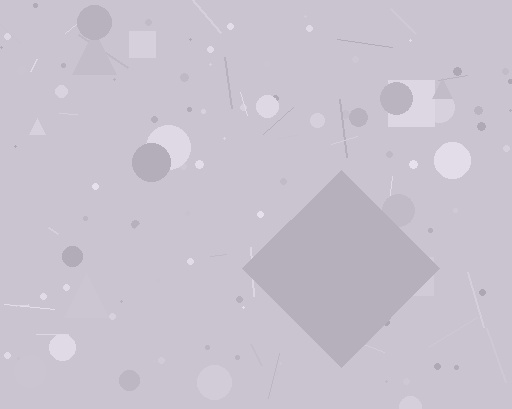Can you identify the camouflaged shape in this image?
The camouflaged shape is a diamond.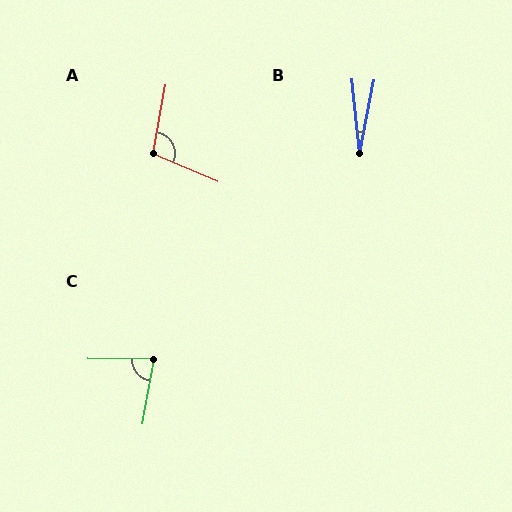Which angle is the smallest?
B, at approximately 17 degrees.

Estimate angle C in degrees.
Approximately 80 degrees.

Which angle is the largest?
A, at approximately 103 degrees.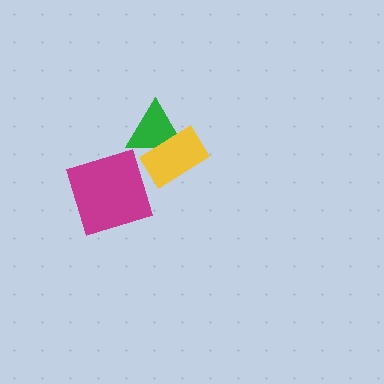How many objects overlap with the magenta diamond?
0 objects overlap with the magenta diamond.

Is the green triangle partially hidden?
Yes, it is partially covered by another shape.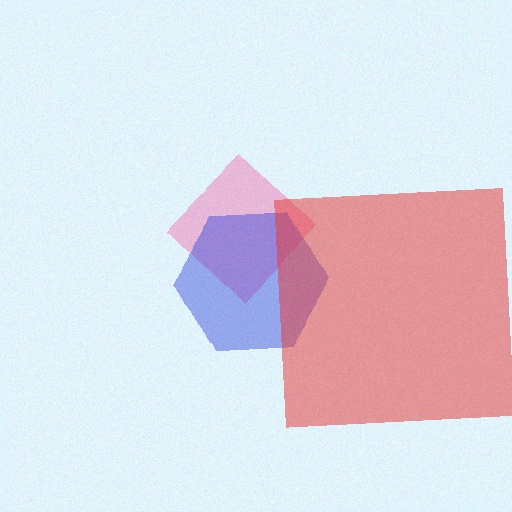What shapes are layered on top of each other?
The layered shapes are: a pink diamond, a blue hexagon, a red square.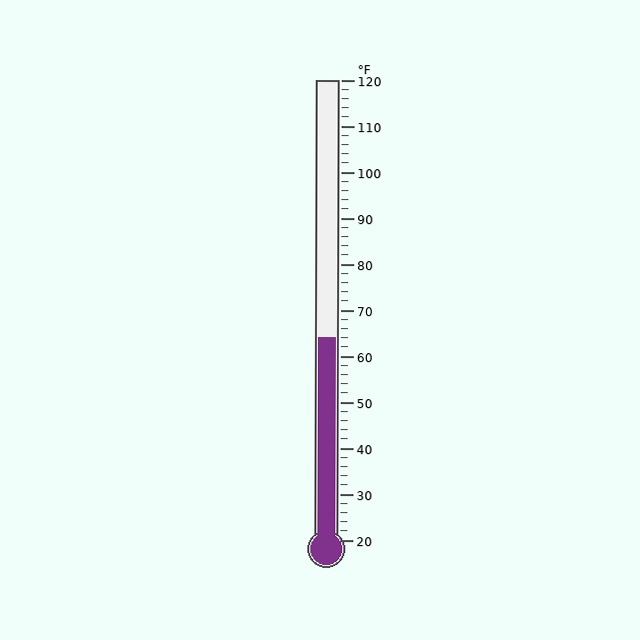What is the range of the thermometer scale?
The thermometer scale ranges from 20°F to 120°F.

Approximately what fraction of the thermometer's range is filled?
The thermometer is filled to approximately 45% of its range.